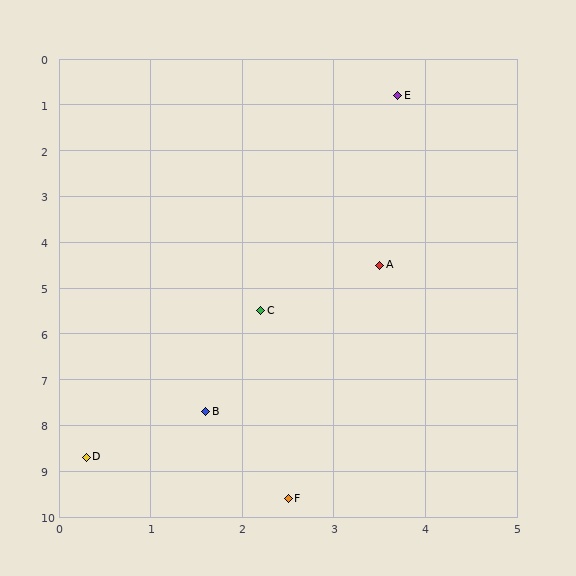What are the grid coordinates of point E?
Point E is at approximately (3.7, 0.8).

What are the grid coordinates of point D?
Point D is at approximately (0.3, 8.7).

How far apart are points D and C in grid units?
Points D and C are about 3.7 grid units apart.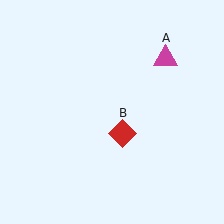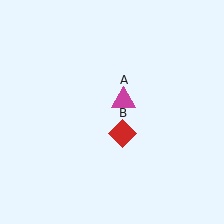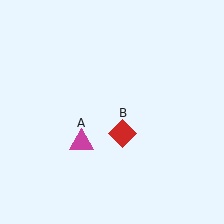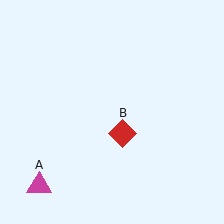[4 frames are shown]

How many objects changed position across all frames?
1 object changed position: magenta triangle (object A).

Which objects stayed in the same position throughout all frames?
Red diamond (object B) remained stationary.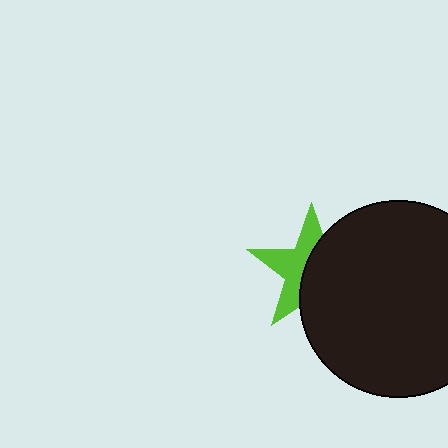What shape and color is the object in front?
The object in front is a black circle.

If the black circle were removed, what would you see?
You would see the complete lime star.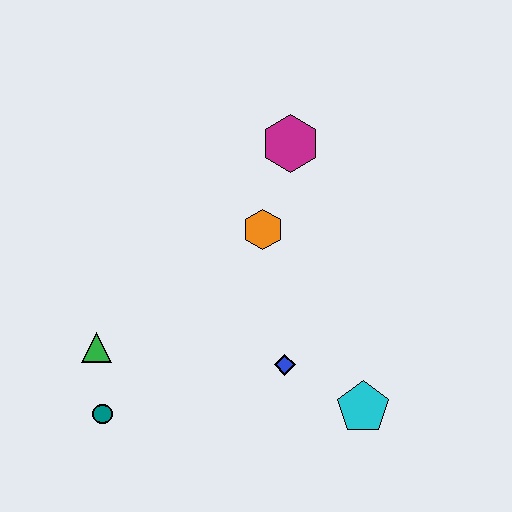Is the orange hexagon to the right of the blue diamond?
No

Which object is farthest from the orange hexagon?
The teal circle is farthest from the orange hexagon.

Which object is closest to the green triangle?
The teal circle is closest to the green triangle.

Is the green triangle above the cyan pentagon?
Yes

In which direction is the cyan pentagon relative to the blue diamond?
The cyan pentagon is to the right of the blue diamond.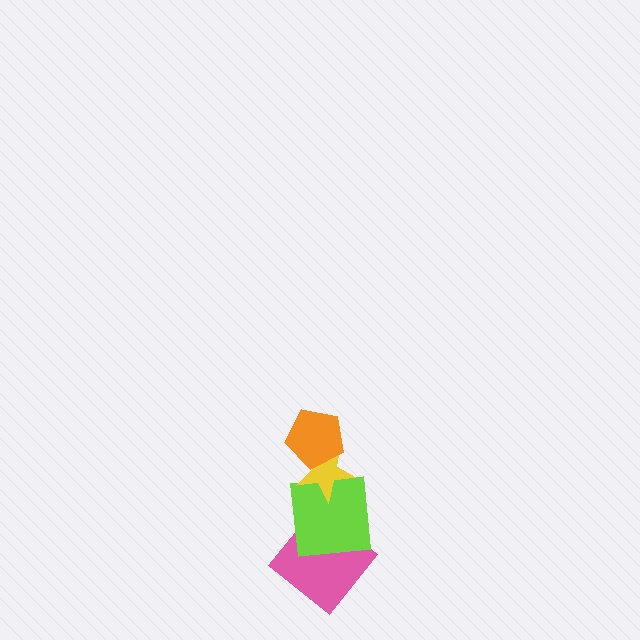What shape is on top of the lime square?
The yellow star is on top of the lime square.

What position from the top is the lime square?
The lime square is 3rd from the top.